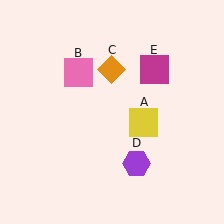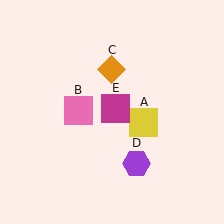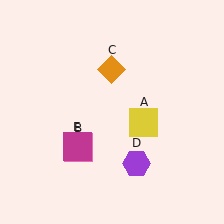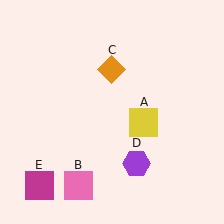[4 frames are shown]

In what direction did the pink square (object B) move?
The pink square (object B) moved down.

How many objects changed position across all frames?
2 objects changed position: pink square (object B), magenta square (object E).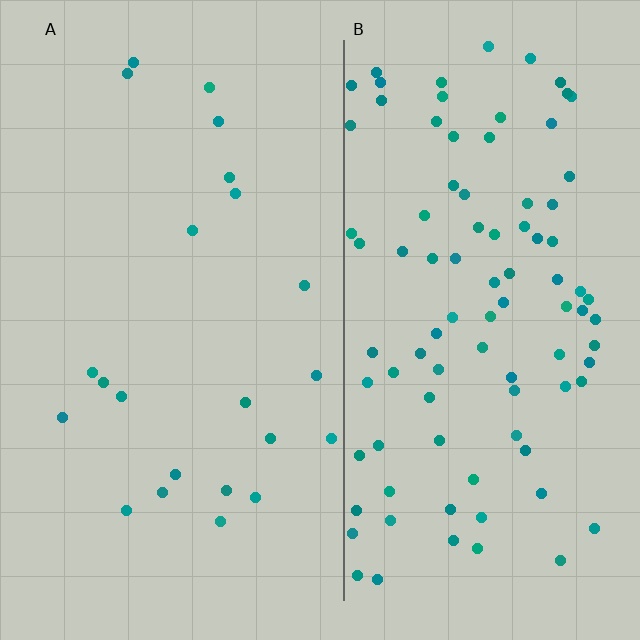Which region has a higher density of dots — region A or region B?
B (the right).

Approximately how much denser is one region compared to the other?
Approximately 4.2× — region B over region A.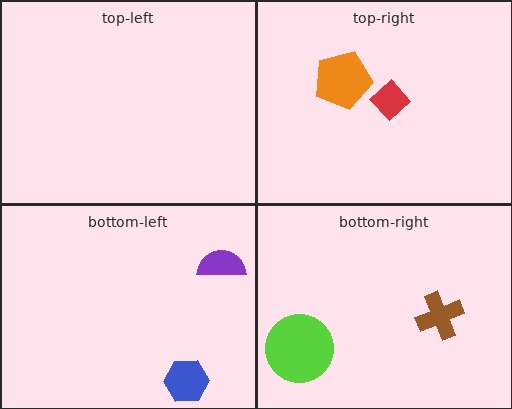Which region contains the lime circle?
The bottom-right region.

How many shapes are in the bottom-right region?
2.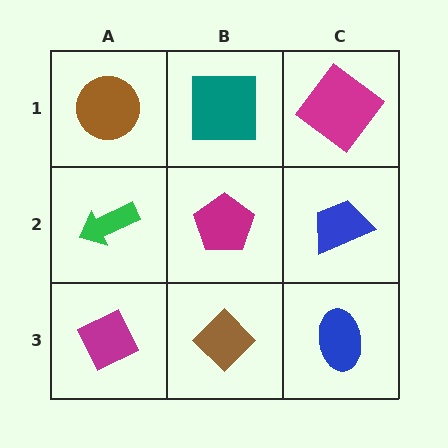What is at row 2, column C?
A blue trapezoid.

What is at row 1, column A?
A brown circle.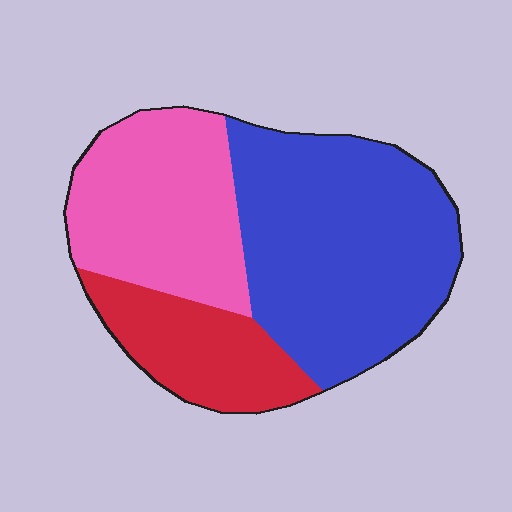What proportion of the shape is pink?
Pink takes up about one third (1/3) of the shape.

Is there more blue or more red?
Blue.